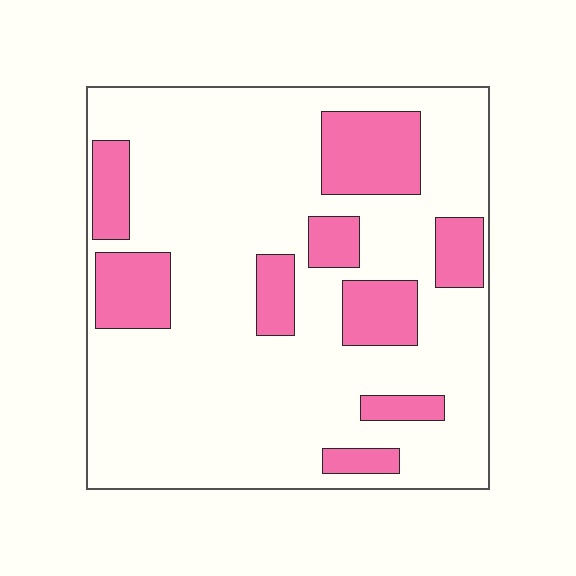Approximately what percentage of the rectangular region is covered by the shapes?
Approximately 20%.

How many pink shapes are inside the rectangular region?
9.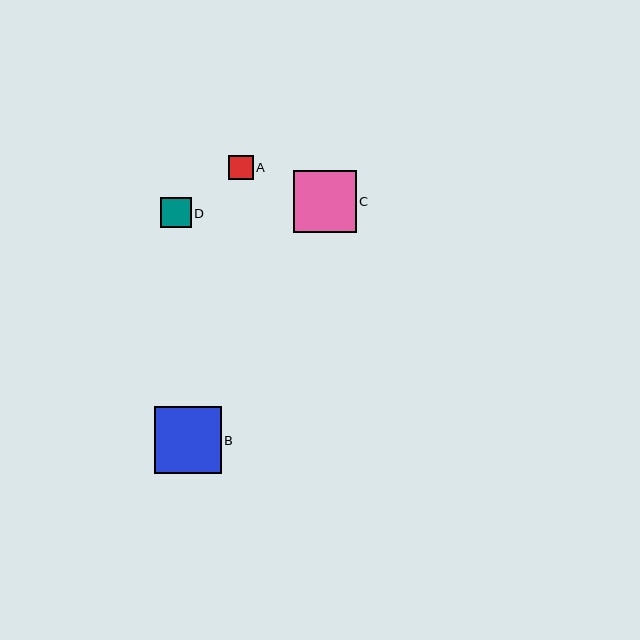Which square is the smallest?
Square A is the smallest with a size of approximately 24 pixels.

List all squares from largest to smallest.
From largest to smallest: B, C, D, A.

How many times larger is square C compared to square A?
Square C is approximately 2.6 times the size of square A.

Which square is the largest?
Square B is the largest with a size of approximately 67 pixels.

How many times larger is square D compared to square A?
Square D is approximately 1.3 times the size of square A.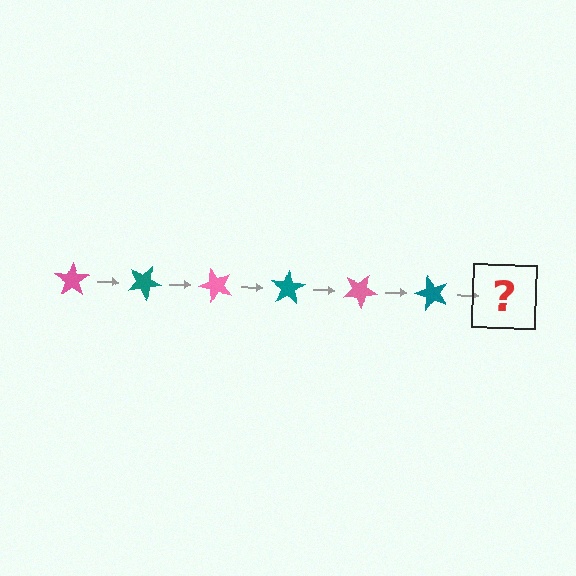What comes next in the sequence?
The next element should be a pink star, rotated 150 degrees from the start.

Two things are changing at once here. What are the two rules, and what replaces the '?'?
The two rules are that it rotates 25 degrees each step and the color cycles through pink and teal. The '?' should be a pink star, rotated 150 degrees from the start.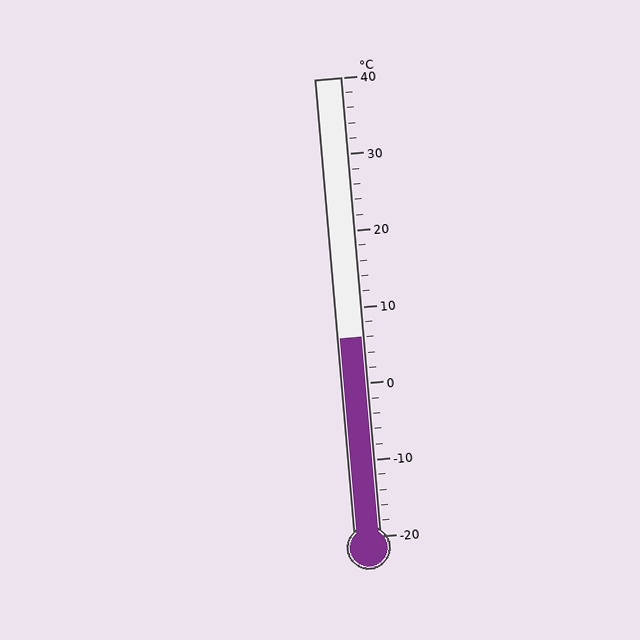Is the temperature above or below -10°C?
The temperature is above -10°C.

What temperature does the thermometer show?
The thermometer shows approximately 6°C.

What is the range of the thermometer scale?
The thermometer scale ranges from -20°C to 40°C.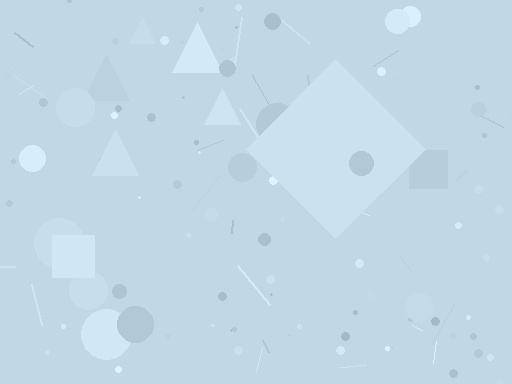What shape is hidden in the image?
A diamond is hidden in the image.